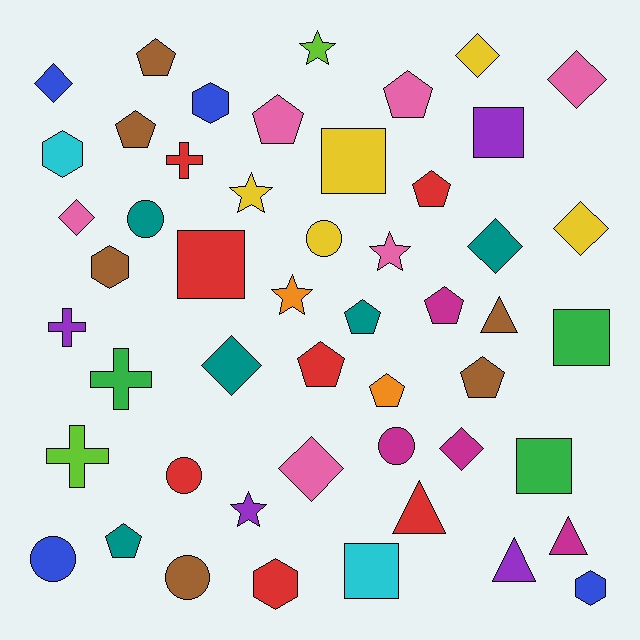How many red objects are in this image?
There are 7 red objects.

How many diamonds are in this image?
There are 9 diamonds.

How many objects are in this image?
There are 50 objects.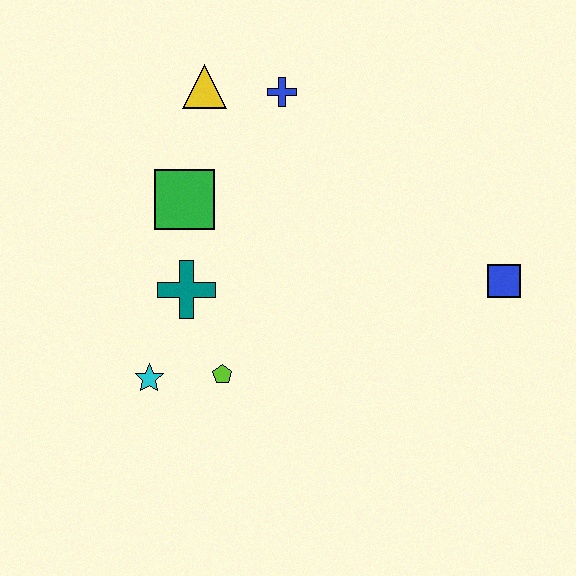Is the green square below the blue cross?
Yes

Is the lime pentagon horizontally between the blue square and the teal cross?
Yes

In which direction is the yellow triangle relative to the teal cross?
The yellow triangle is above the teal cross.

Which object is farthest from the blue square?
The cyan star is farthest from the blue square.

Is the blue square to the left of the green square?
No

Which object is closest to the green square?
The teal cross is closest to the green square.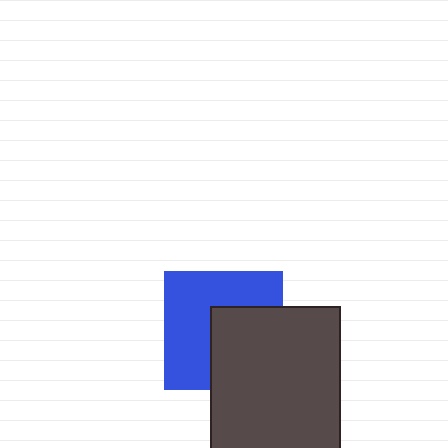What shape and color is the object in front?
The object in front is a dark gray rectangle.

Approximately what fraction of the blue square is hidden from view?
Roughly 44% of the blue square is hidden behind the dark gray rectangle.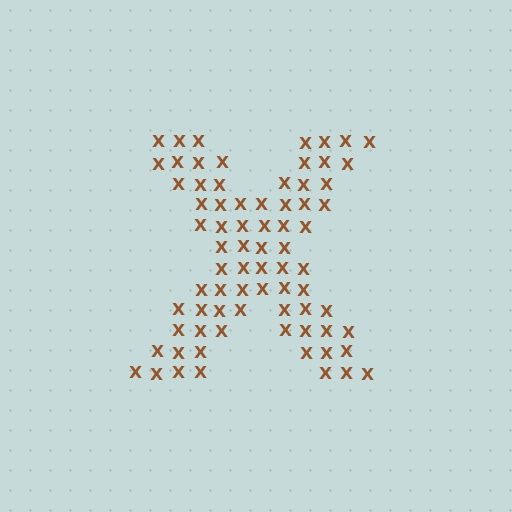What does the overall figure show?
The overall figure shows the letter X.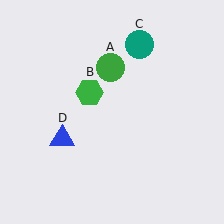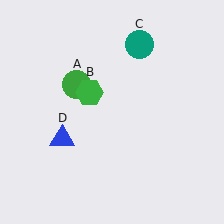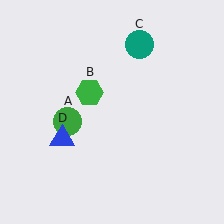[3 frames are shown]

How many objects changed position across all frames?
1 object changed position: green circle (object A).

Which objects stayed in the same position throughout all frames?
Green hexagon (object B) and teal circle (object C) and blue triangle (object D) remained stationary.